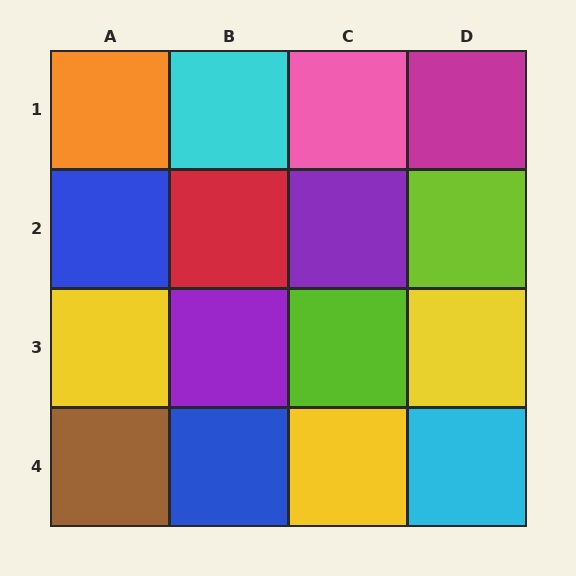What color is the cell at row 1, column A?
Orange.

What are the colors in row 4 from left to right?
Brown, blue, yellow, cyan.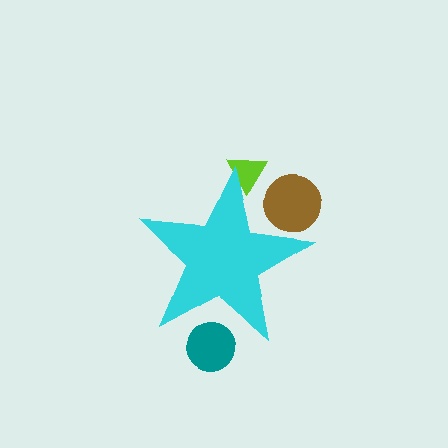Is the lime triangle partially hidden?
Yes, the lime triangle is partially hidden behind the cyan star.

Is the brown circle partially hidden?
Yes, the brown circle is partially hidden behind the cyan star.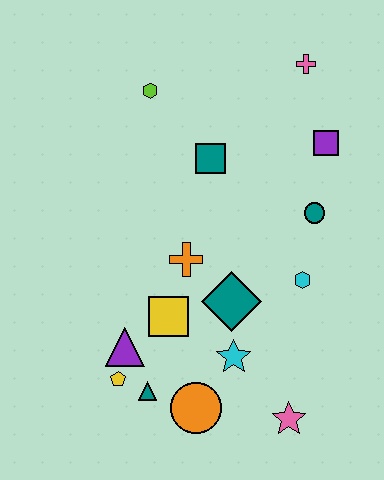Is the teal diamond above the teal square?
No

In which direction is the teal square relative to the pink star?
The teal square is above the pink star.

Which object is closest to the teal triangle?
The yellow pentagon is closest to the teal triangle.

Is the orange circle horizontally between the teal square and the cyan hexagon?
No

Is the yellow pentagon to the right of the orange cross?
No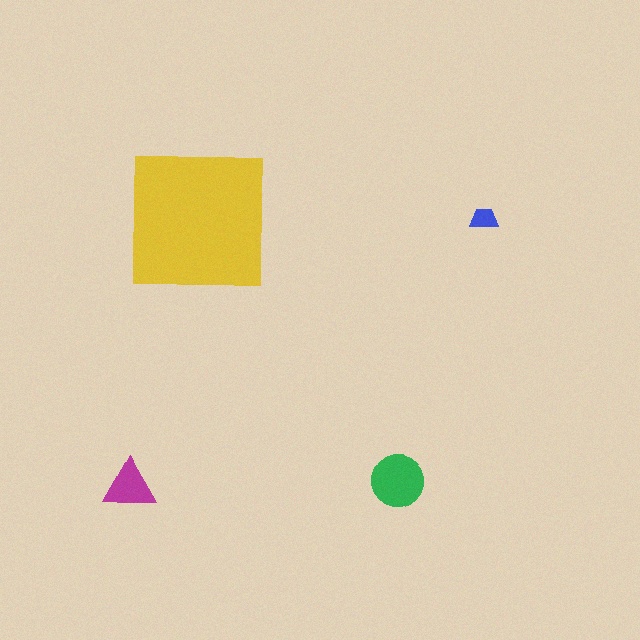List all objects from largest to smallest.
The yellow square, the green circle, the magenta triangle, the blue trapezoid.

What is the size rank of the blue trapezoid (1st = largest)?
4th.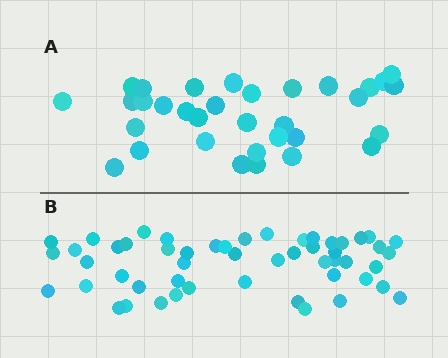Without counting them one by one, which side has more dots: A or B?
Region B (the bottom region) has more dots.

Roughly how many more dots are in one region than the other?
Region B has approximately 20 more dots than region A.